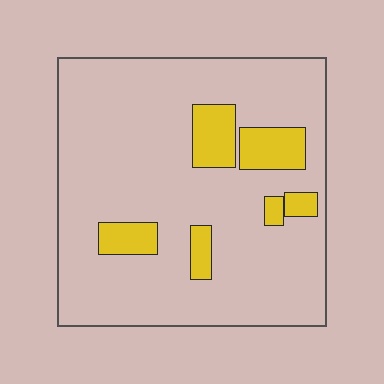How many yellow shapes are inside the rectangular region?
6.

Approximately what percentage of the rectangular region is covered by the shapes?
Approximately 15%.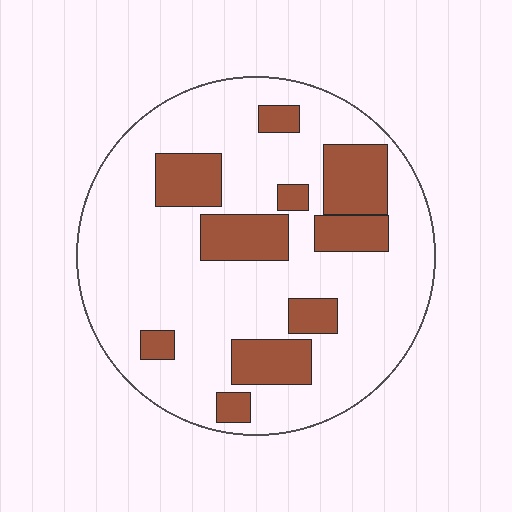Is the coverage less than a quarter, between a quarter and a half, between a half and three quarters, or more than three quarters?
Less than a quarter.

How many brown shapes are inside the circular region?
10.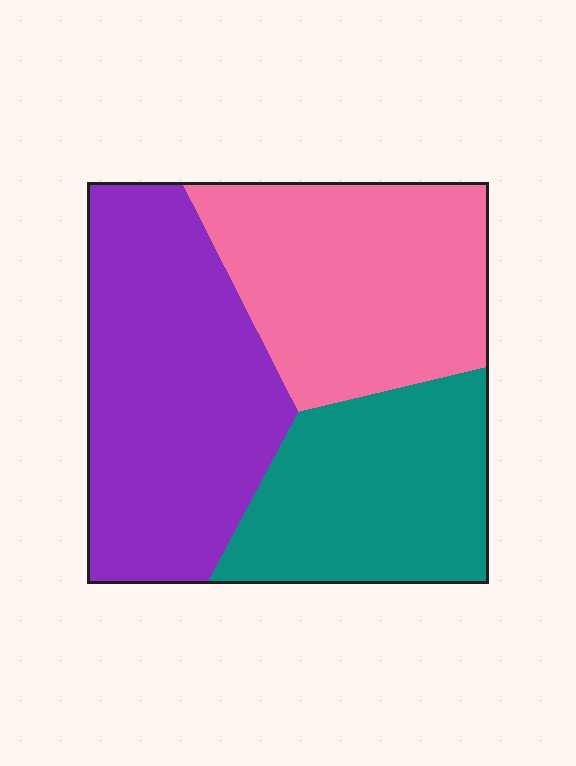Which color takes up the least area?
Teal, at roughly 30%.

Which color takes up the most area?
Purple, at roughly 40%.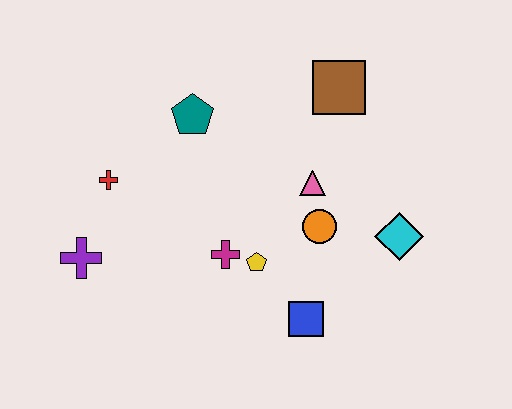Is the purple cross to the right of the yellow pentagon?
No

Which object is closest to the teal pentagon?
The red cross is closest to the teal pentagon.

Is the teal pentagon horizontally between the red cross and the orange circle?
Yes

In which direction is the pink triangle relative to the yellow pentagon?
The pink triangle is above the yellow pentagon.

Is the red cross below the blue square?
No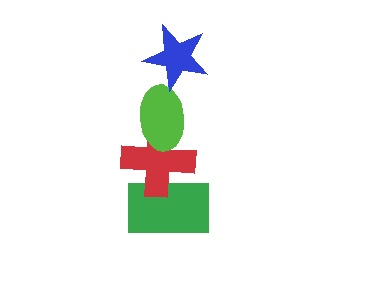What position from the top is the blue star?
The blue star is 1st from the top.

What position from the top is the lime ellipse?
The lime ellipse is 2nd from the top.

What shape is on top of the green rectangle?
The red cross is on top of the green rectangle.